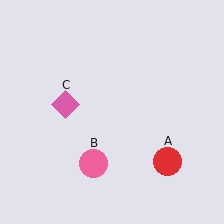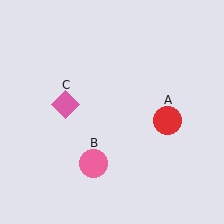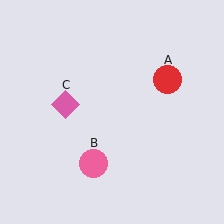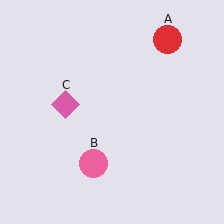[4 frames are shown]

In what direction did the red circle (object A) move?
The red circle (object A) moved up.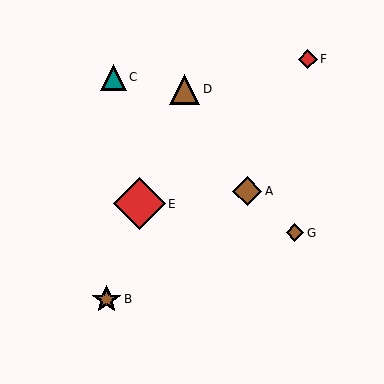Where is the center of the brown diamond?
The center of the brown diamond is at (247, 191).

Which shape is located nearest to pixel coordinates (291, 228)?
The brown diamond (labeled G) at (295, 233) is nearest to that location.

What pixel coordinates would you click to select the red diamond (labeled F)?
Click at (308, 59) to select the red diamond F.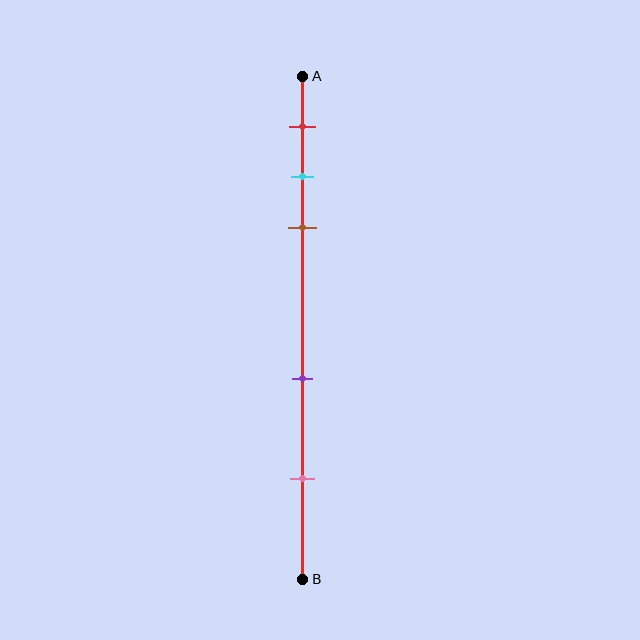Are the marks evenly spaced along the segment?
No, the marks are not evenly spaced.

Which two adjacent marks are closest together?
The cyan and brown marks are the closest adjacent pair.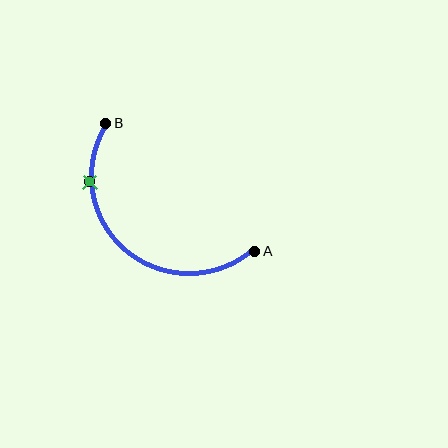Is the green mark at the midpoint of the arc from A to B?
No. The green mark lies on the arc but is closer to endpoint B. The arc midpoint would be at the point on the curve equidistant along the arc from both A and B.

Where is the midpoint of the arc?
The arc midpoint is the point on the curve farthest from the straight line joining A and B. It sits below and to the left of that line.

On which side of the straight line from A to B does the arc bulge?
The arc bulges below and to the left of the straight line connecting A and B.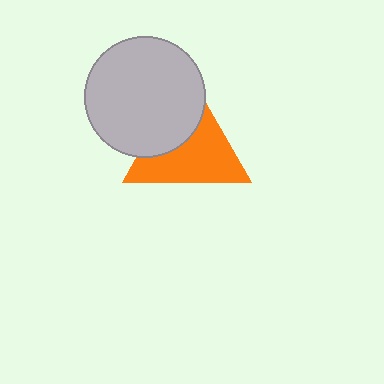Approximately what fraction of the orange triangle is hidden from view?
Roughly 38% of the orange triangle is hidden behind the light gray circle.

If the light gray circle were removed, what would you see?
You would see the complete orange triangle.